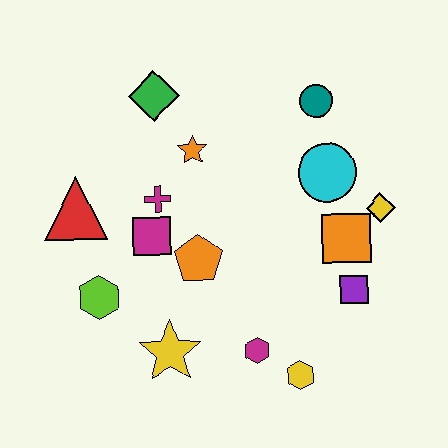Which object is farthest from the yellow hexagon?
The green diamond is farthest from the yellow hexagon.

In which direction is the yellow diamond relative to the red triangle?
The yellow diamond is to the right of the red triangle.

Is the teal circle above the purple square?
Yes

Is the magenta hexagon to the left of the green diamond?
No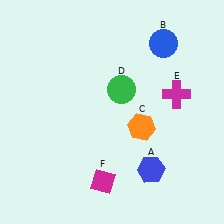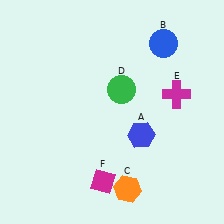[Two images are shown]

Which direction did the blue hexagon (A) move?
The blue hexagon (A) moved up.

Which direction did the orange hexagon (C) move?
The orange hexagon (C) moved down.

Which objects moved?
The objects that moved are: the blue hexagon (A), the orange hexagon (C).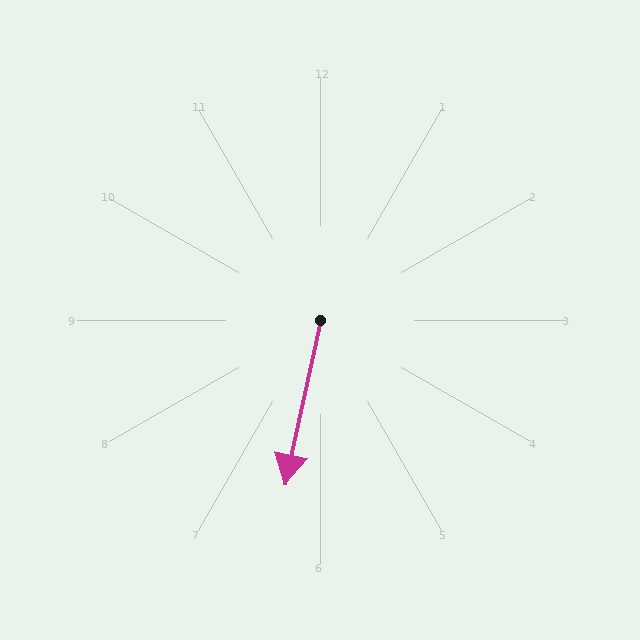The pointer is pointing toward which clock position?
Roughly 6 o'clock.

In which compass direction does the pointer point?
South.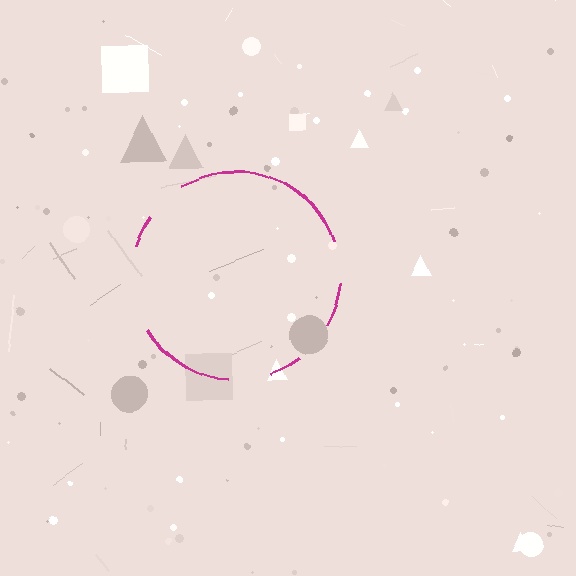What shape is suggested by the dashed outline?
The dashed outline suggests a circle.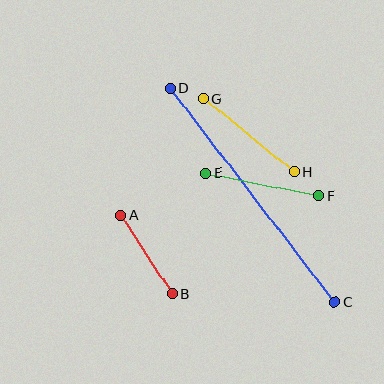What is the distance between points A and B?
The distance is approximately 94 pixels.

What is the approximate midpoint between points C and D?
The midpoint is at approximately (253, 195) pixels.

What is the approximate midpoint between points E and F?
The midpoint is at approximately (262, 184) pixels.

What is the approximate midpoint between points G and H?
The midpoint is at approximately (249, 135) pixels.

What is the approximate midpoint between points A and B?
The midpoint is at approximately (146, 255) pixels.